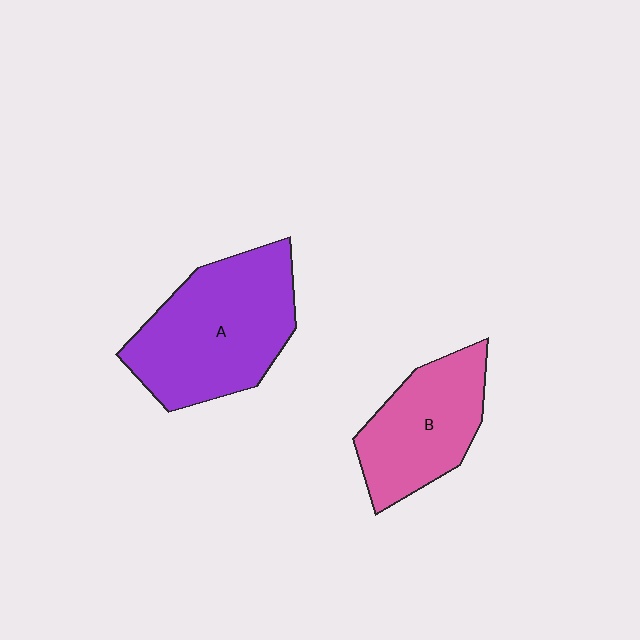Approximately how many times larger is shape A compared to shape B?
Approximately 1.4 times.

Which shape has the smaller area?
Shape B (pink).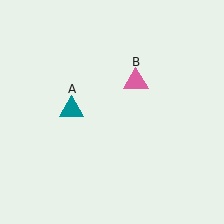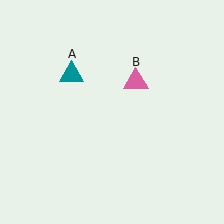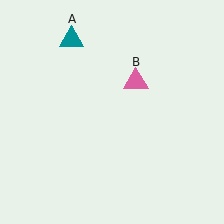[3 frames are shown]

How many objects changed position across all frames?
1 object changed position: teal triangle (object A).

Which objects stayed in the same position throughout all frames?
Pink triangle (object B) remained stationary.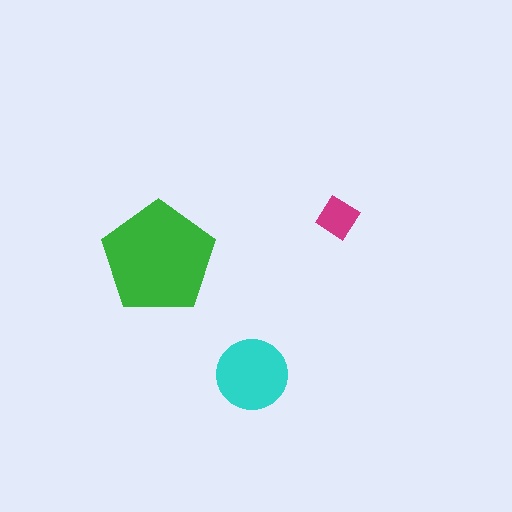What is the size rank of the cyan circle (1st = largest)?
2nd.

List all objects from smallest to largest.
The magenta diamond, the cyan circle, the green pentagon.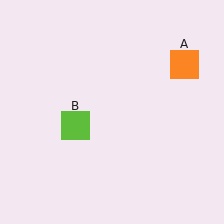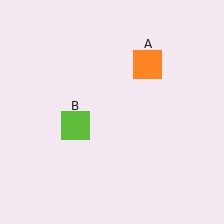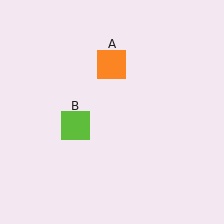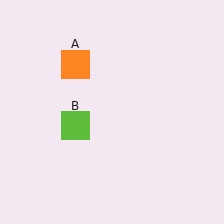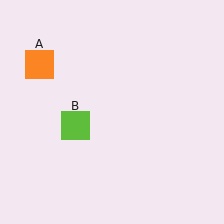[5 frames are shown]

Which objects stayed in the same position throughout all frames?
Lime square (object B) remained stationary.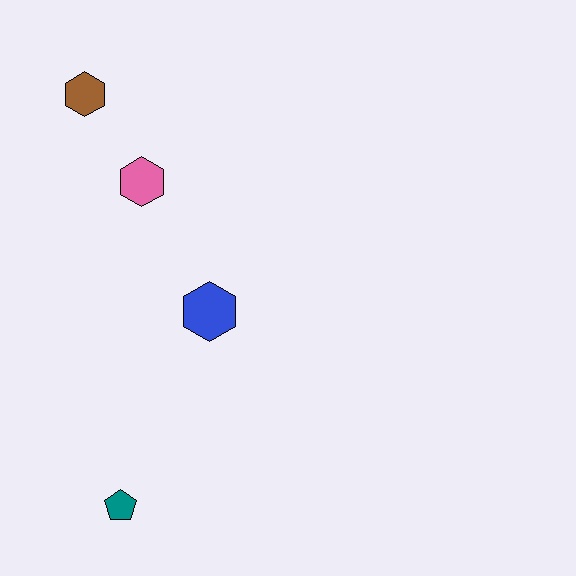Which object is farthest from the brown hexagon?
The teal pentagon is farthest from the brown hexagon.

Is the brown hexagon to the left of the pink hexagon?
Yes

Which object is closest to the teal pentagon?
The blue hexagon is closest to the teal pentagon.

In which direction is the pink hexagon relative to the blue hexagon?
The pink hexagon is above the blue hexagon.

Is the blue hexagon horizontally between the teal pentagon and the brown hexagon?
No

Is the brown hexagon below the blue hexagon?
No